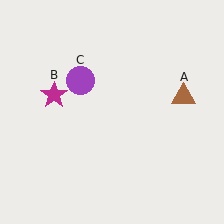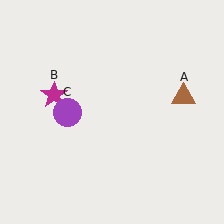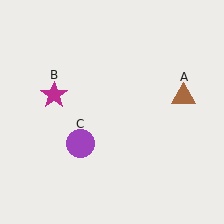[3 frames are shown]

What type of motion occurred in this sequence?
The purple circle (object C) rotated counterclockwise around the center of the scene.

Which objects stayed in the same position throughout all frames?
Brown triangle (object A) and magenta star (object B) remained stationary.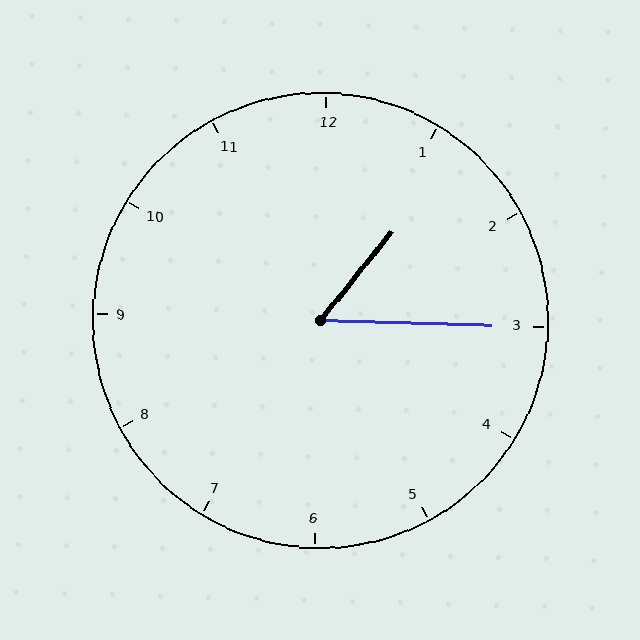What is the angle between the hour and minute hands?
Approximately 52 degrees.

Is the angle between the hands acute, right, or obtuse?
It is acute.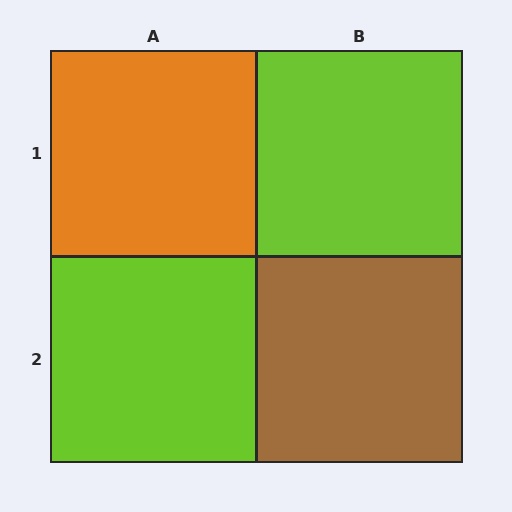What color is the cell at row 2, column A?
Lime.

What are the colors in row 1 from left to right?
Orange, lime.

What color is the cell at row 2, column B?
Brown.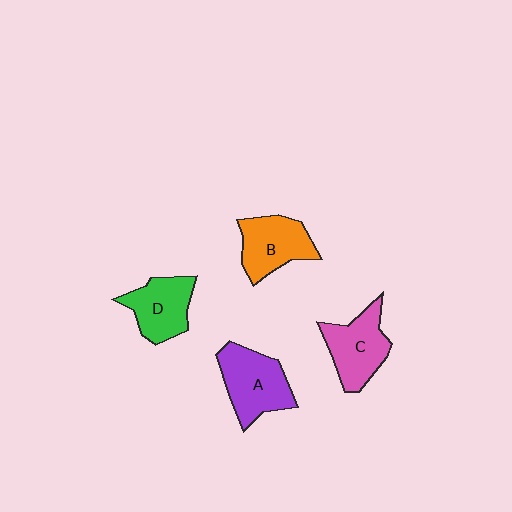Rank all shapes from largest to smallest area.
From largest to smallest: A (purple), C (pink), B (orange), D (green).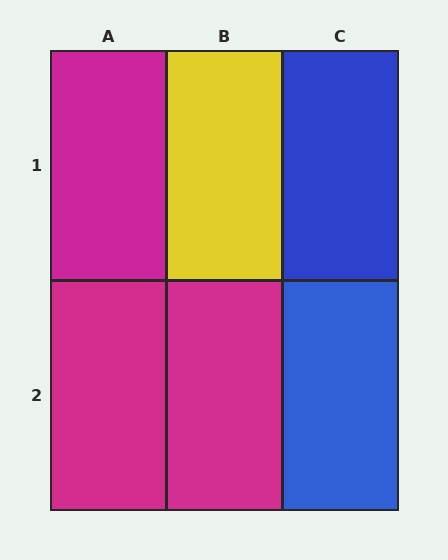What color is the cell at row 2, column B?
Magenta.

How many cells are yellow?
1 cell is yellow.